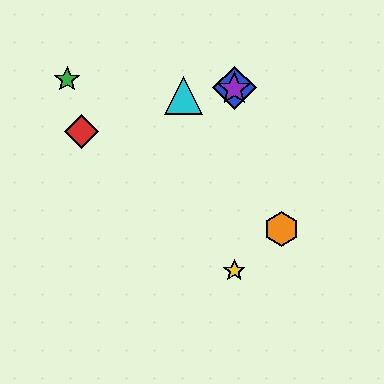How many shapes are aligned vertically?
3 shapes (the blue diamond, the yellow star, the purple star) are aligned vertically.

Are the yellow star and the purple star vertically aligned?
Yes, both are at x≈234.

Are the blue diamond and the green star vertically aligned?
No, the blue diamond is at x≈234 and the green star is at x≈67.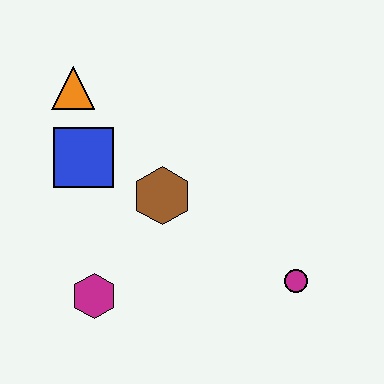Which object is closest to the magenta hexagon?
The brown hexagon is closest to the magenta hexagon.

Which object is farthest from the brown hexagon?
The magenta circle is farthest from the brown hexagon.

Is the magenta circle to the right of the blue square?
Yes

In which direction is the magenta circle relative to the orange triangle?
The magenta circle is to the right of the orange triangle.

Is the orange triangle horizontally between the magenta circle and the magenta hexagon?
No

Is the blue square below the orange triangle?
Yes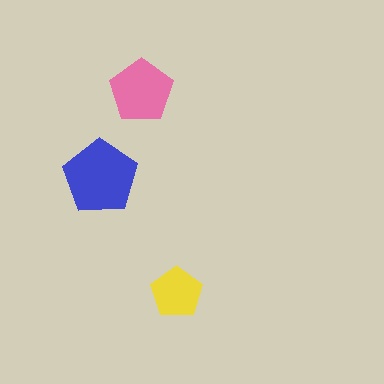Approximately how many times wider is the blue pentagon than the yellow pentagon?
About 1.5 times wider.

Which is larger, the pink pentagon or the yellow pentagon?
The pink one.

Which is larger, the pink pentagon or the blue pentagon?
The blue one.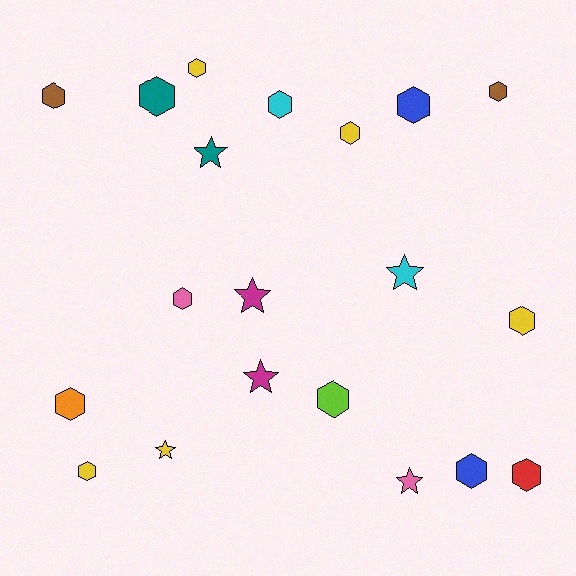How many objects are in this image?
There are 20 objects.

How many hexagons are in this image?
There are 14 hexagons.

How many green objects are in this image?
There are no green objects.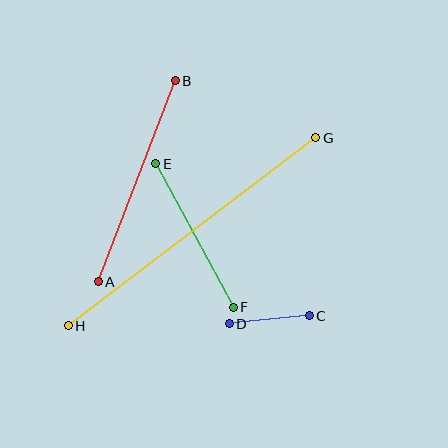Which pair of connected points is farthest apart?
Points G and H are farthest apart.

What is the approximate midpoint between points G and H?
The midpoint is at approximately (192, 232) pixels.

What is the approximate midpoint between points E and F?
The midpoint is at approximately (194, 235) pixels.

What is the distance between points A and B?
The distance is approximately 215 pixels.